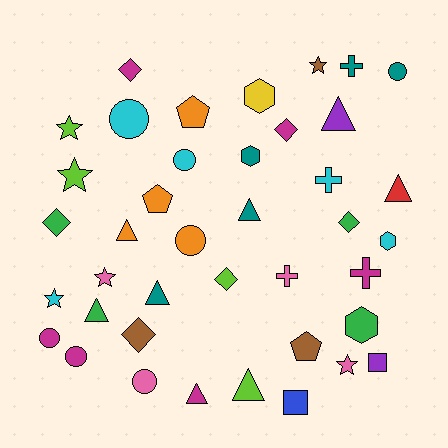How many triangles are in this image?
There are 8 triangles.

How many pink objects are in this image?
There are 4 pink objects.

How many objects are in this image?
There are 40 objects.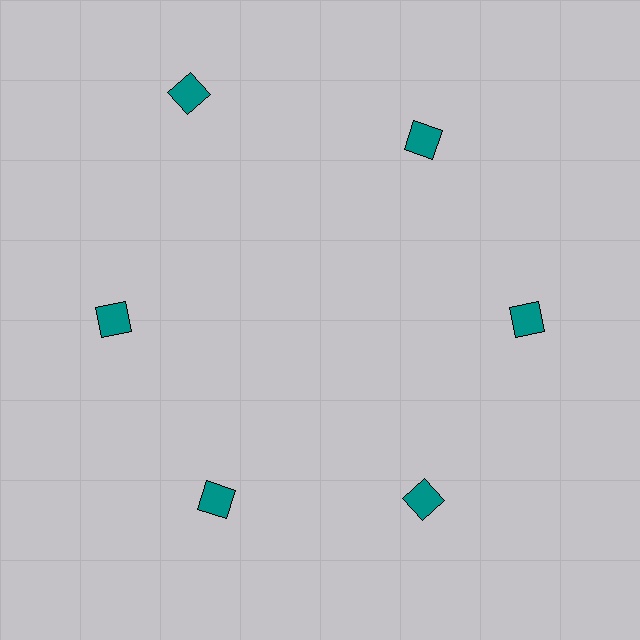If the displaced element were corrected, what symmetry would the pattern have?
It would have 6-fold rotational symmetry — the pattern would map onto itself every 60 degrees.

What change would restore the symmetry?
The symmetry would be restored by moving it inward, back onto the ring so that all 6 squares sit at equal angles and equal distance from the center.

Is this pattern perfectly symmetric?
No. The 6 teal squares are arranged in a ring, but one element near the 11 o'clock position is pushed outward from the center, breaking the 6-fold rotational symmetry.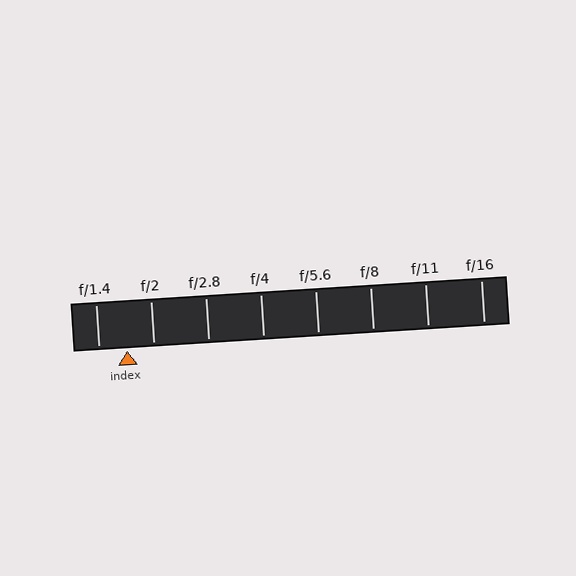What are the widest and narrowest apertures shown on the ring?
The widest aperture shown is f/1.4 and the narrowest is f/16.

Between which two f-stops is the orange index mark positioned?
The index mark is between f/1.4 and f/2.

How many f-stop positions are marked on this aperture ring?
There are 8 f-stop positions marked.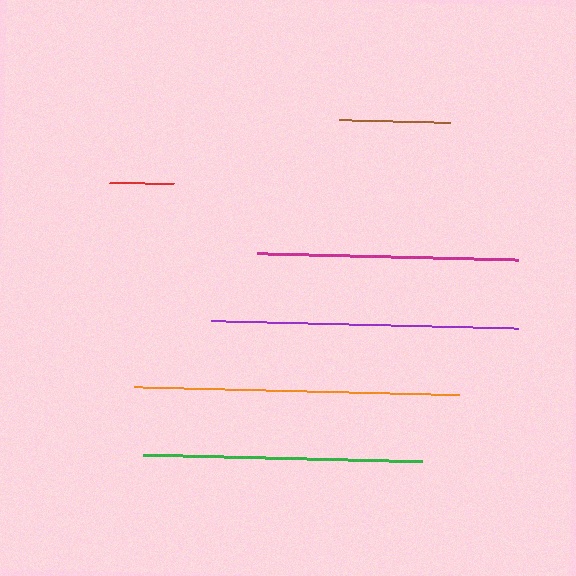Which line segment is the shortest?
The red line is the shortest at approximately 64 pixels.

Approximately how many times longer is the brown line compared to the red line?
The brown line is approximately 1.7 times the length of the red line.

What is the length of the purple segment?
The purple segment is approximately 307 pixels long.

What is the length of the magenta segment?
The magenta segment is approximately 261 pixels long.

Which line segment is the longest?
The orange line is the longest at approximately 326 pixels.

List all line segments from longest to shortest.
From longest to shortest: orange, purple, green, magenta, brown, red.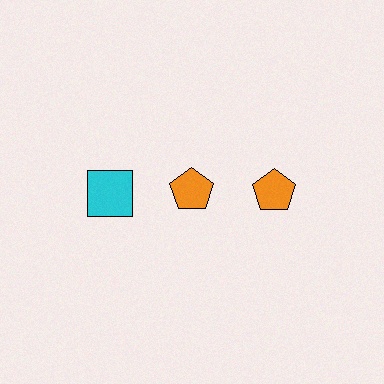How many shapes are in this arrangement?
There are 3 shapes arranged in a grid pattern.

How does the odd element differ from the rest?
It differs in both color (cyan instead of orange) and shape (square instead of pentagon).